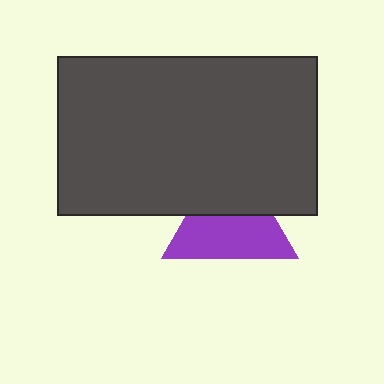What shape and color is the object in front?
The object in front is a dark gray rectangle.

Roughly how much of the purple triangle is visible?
About half of it is visible (roughly 60%).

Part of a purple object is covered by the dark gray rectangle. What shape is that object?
It is a triangle.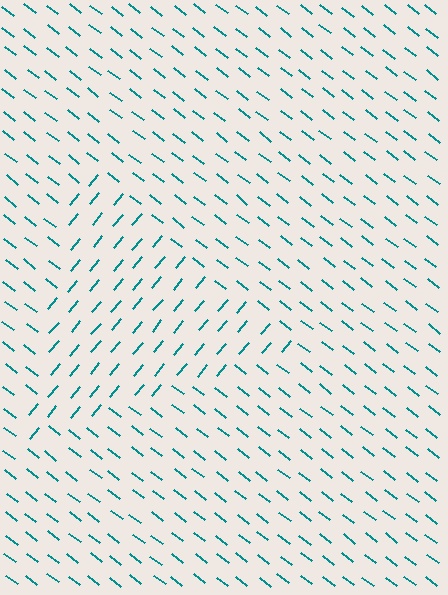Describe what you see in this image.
The image is filled with small teal line segments. A triangle region in the image has lines oriented differently from the surrounding lines, creating a visible texture boundary.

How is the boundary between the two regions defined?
The boundary is defined purely by a change in line orientation (approximately 87 degrees difference). All lines are the same color and thickness.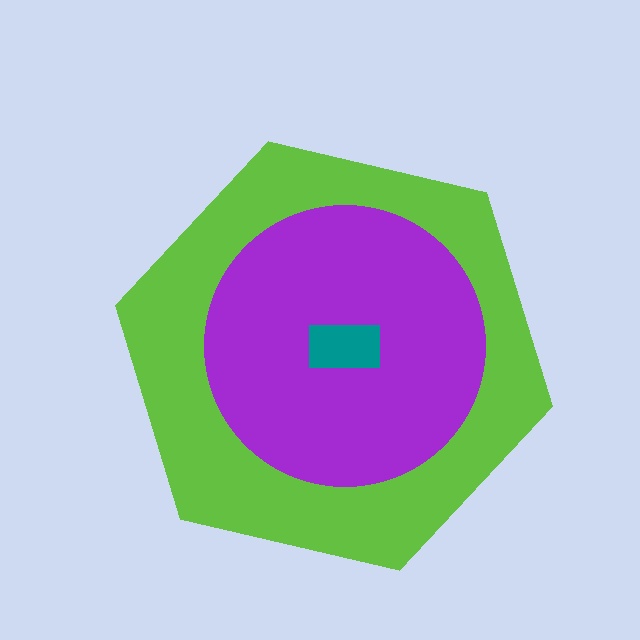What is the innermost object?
The teal rectangle.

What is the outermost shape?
The lime hexagon.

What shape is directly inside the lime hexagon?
The purple circle.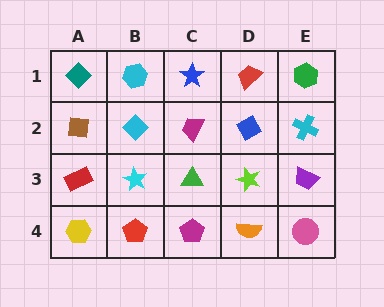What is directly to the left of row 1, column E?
A red trapezoid.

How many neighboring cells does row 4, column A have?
2.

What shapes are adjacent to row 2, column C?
A blue star (row 1, column C), a green triangle (row 3, column C), a cyan diamond (row 2, column B), a blue diamond (row 2, column D).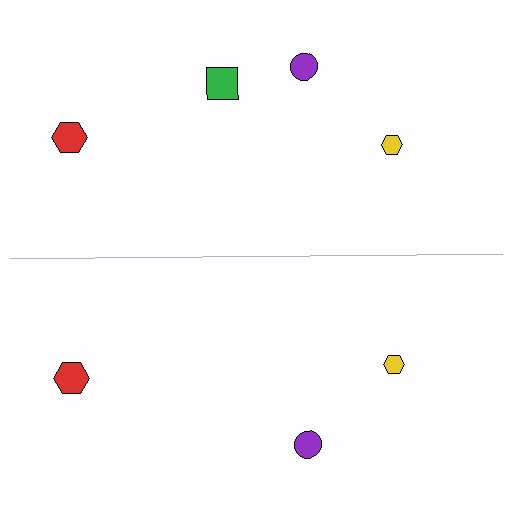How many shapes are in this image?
There are 7 shapes in this image.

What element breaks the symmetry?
A green square is missing from the bottom side.